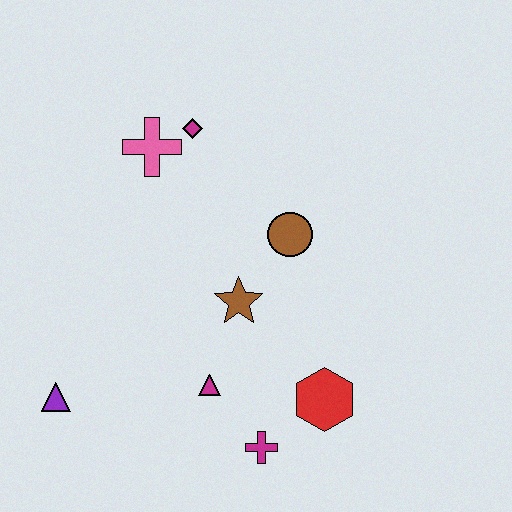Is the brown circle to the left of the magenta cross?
No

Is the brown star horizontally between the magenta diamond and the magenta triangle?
No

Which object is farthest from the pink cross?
The magenta cross is farthest from the pink cross.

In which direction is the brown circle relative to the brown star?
The brown circle is above the brown star.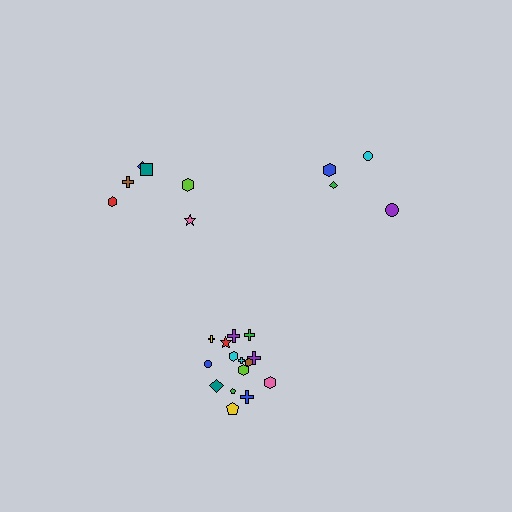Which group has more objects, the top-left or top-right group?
The top-left group.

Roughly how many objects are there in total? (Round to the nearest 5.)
Roughly 25 objects in total.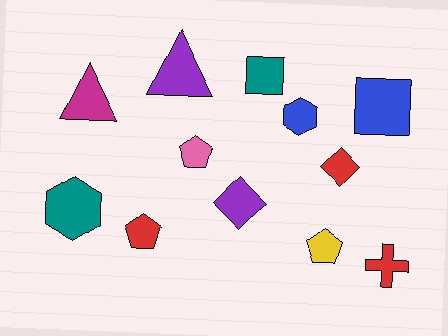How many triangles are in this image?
There are 2 triangles.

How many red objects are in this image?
There are 3 red objects.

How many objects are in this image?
There are 12 objects.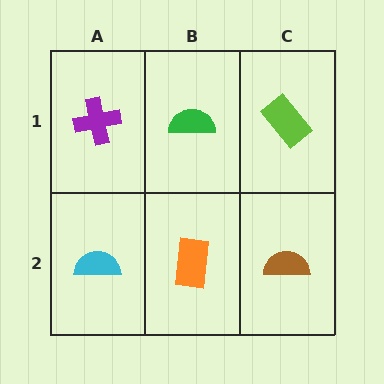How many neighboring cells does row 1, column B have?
3.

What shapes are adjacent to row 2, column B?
A green semicircle (row 1, column B), a cyan semicircle (row 2, column A), a brown semicircle (row 2, column C).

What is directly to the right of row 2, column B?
A brown semicircle.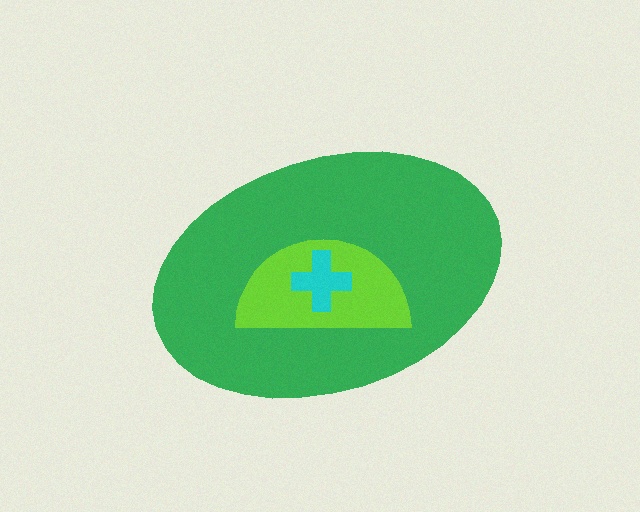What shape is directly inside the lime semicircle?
The cyan cross.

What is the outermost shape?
The green ellipse.